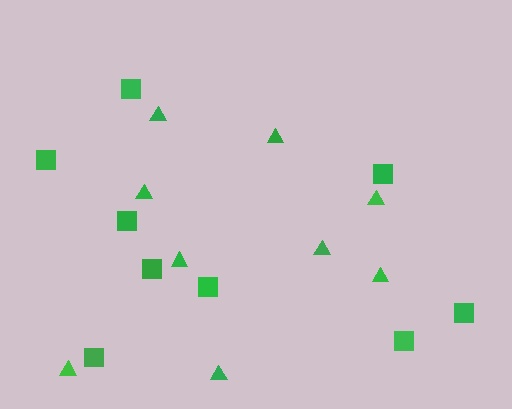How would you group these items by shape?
There are 2 groups: one group of squares (9) and one group of triangles (9).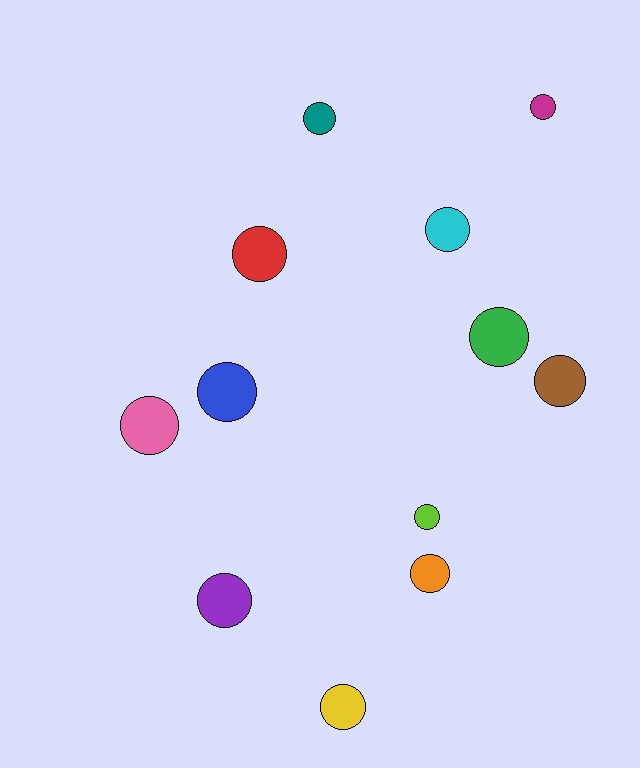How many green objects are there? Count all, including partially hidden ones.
There is 1 green object.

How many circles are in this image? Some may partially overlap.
There are 12 circles.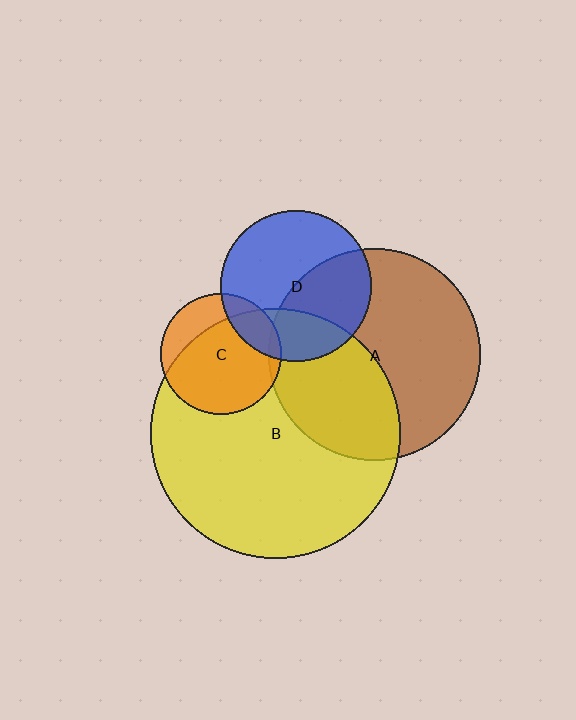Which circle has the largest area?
Circle B (yellow).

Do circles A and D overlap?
Yes.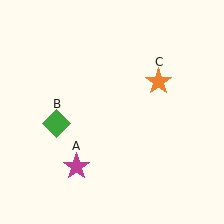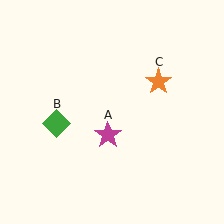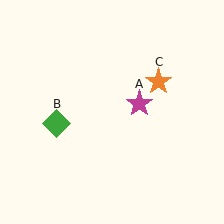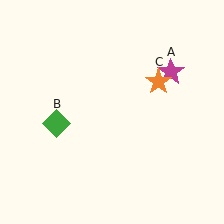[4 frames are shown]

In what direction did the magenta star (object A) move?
The magenta star (object A) moved up and to the right.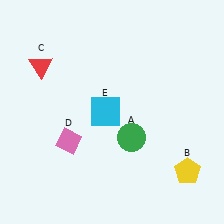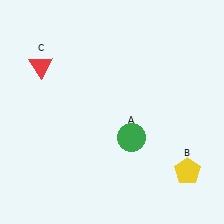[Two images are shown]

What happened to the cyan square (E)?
The cyan square (E) was removed in Image 2. It was in the top-left area of Image 1.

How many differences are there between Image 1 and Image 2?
There are 2 differences between the two images.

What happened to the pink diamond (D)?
The pink diamond (D) was removed in Image 2. It was in the bottom-left area of Image 1.